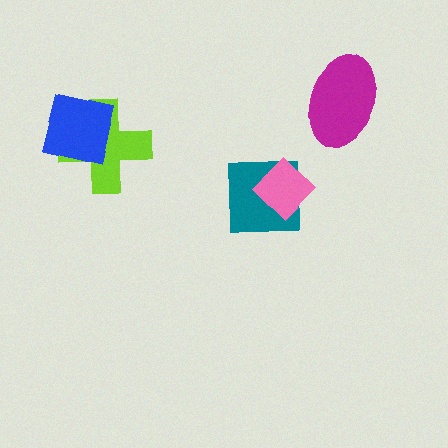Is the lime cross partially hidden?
Yes, it is partially covered by another shape.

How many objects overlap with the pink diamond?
1 object overlaps with the pink diamond.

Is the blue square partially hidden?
No, no other shape covers it.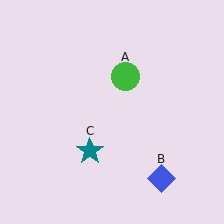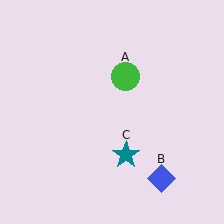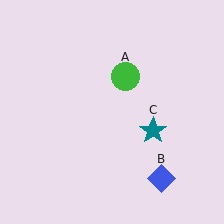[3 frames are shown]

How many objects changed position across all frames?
1 object changed position: teal star (object C).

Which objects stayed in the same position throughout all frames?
Green circle (object A) and blue diamond (object B) remained stationary.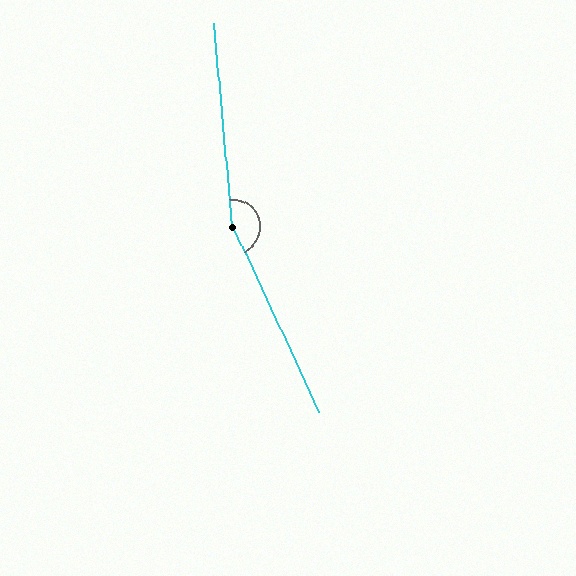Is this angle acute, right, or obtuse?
It is obtuse.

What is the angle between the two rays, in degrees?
Approximately 160 degrees.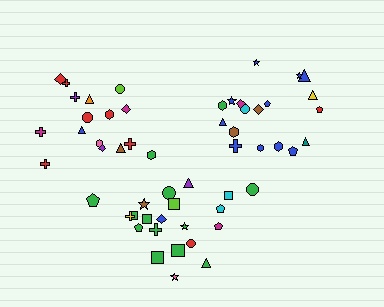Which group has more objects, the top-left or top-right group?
The top-right group.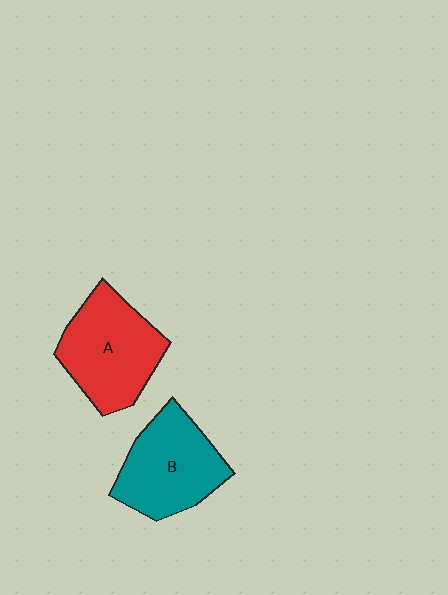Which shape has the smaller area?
Shape B (teal).